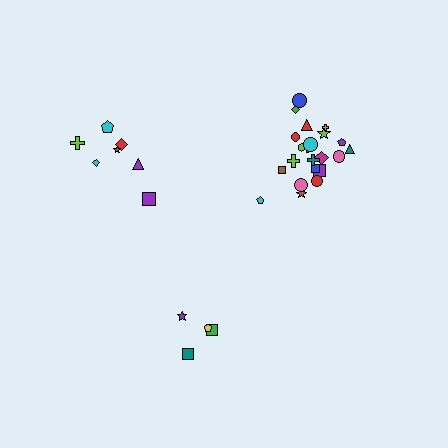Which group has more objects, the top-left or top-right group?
The top-right group.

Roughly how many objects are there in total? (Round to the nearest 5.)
Roughly 35 objects in total.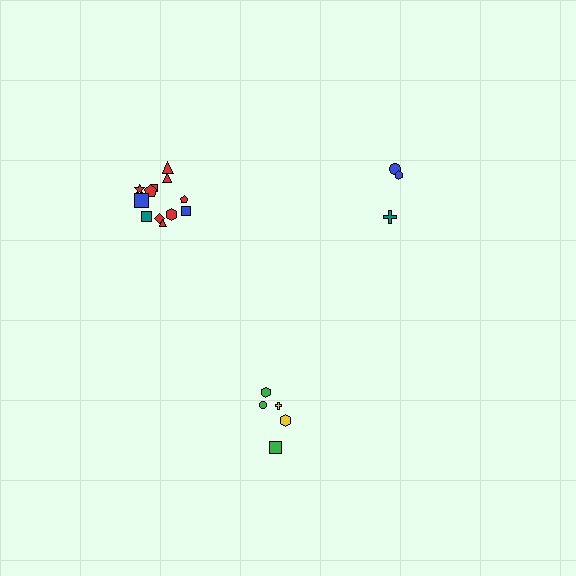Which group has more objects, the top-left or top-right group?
The top-left group.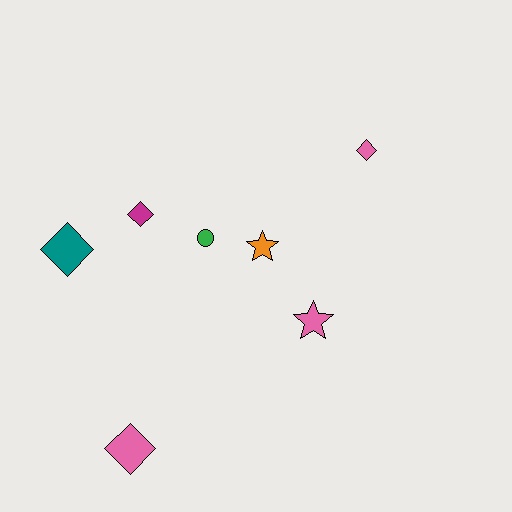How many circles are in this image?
There is 1 circle.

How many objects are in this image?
There are 7 objects.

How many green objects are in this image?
There is 1 green object.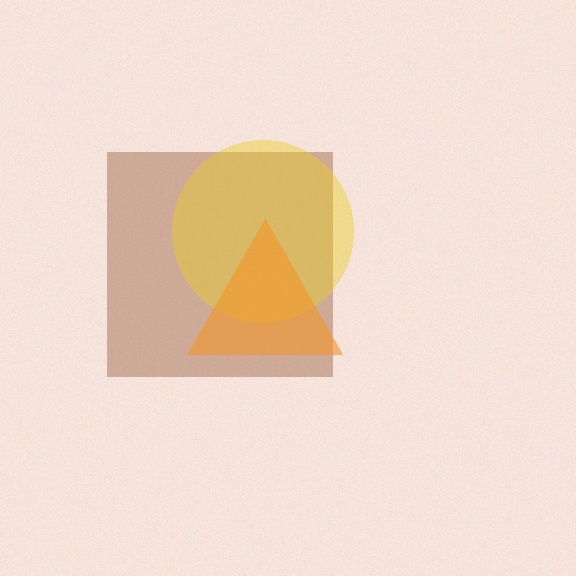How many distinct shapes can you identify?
There are 3 distinct shapes: a brown square, a yellow circle, an orange triangle.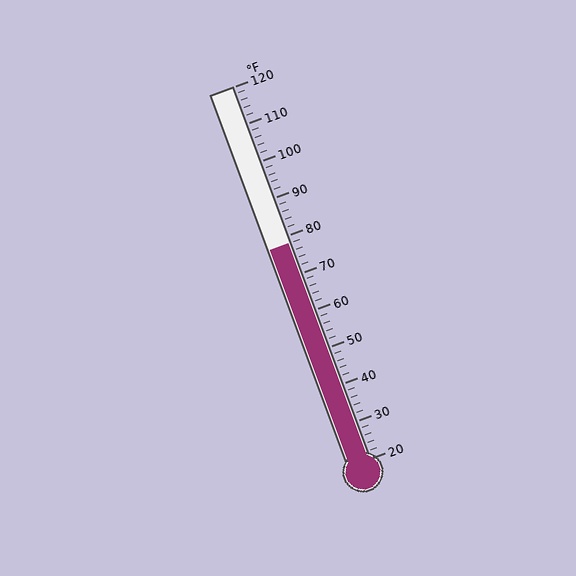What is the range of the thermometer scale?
The thermometer scale ranges from 20°F to 120°F.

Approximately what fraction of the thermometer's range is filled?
The thermometer is filled to approximately 60% of its range.